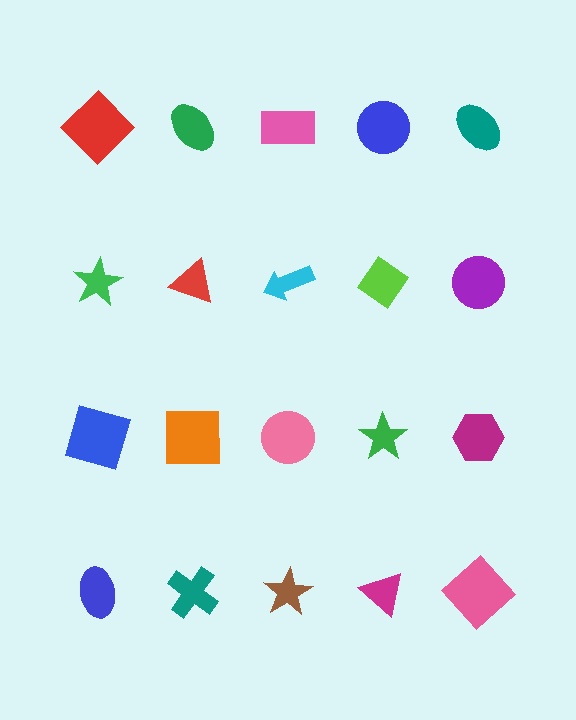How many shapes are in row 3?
5 shapes.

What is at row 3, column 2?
An orange square.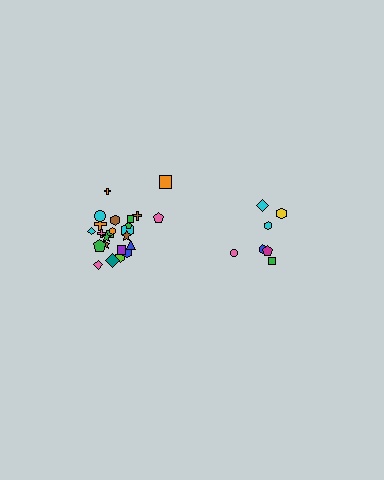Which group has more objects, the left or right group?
The left group.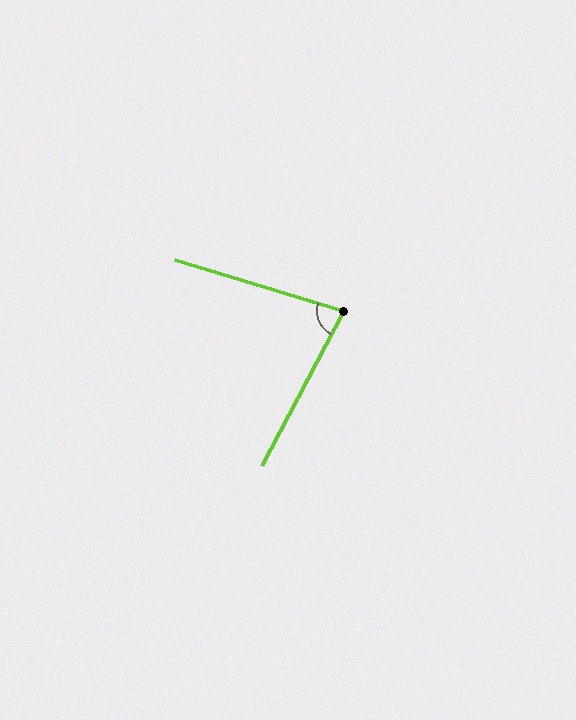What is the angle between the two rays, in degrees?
Approximately 79 degrees.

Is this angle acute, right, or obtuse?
It is acute.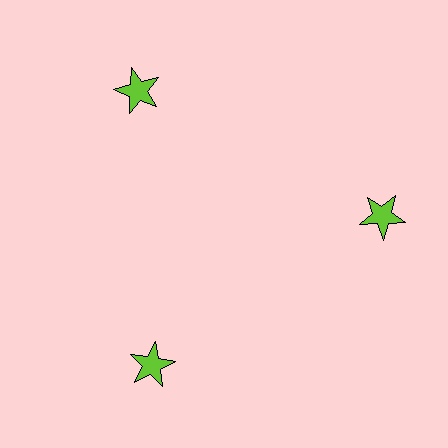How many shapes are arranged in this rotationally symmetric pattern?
There are 3 shapes, arranged in 3 groups of 1.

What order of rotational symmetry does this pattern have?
This pattern has 3-fold rotational symmetry.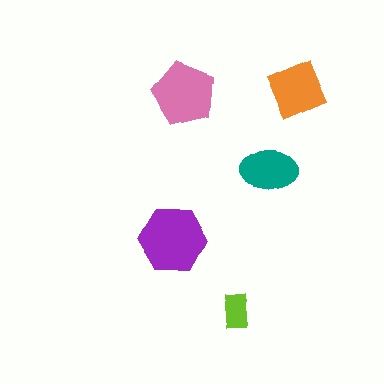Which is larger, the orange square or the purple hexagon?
The purple hexagon.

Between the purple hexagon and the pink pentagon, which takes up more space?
The purple hexagon.